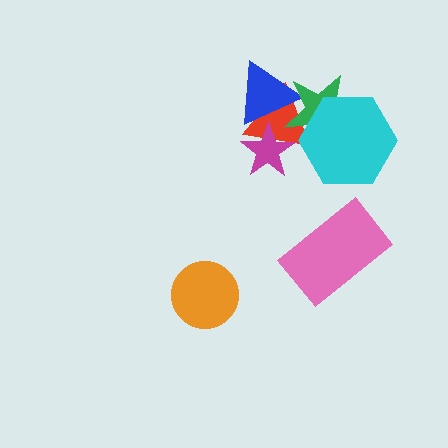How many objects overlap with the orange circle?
0 objects overlap with the orange circle.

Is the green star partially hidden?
Yes, it is partially covered by another shape.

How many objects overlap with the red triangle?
4 objects overlap with the red triangle.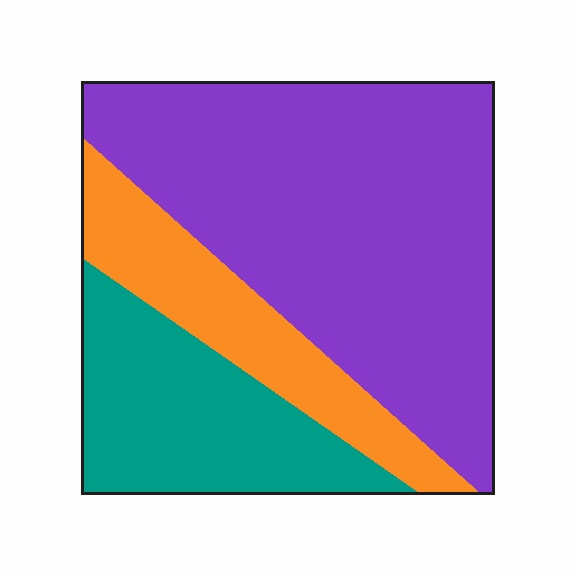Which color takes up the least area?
Orange, at roughly 20%.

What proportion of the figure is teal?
Teal covers around 25% of the figure.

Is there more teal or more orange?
Teal.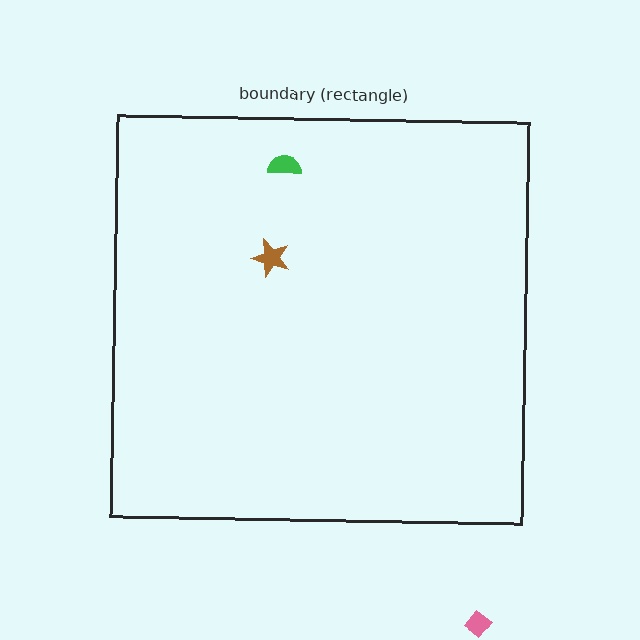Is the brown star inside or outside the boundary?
Inside.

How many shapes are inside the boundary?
2 inside, 1 outside.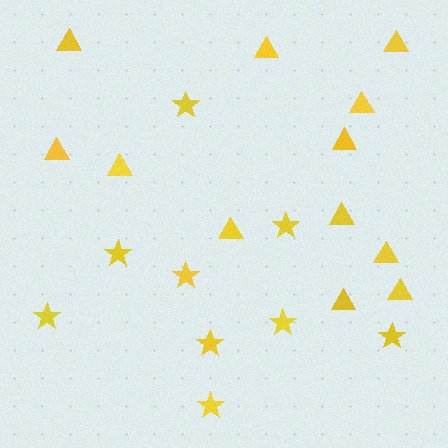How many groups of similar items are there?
There are 2 groups: one group of stars (9) and one group of triangles (12).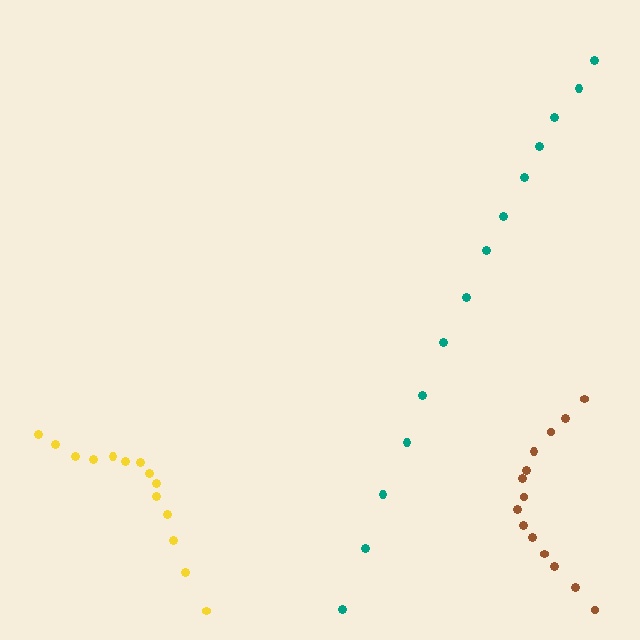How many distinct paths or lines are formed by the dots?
There are 3 distinct paths.